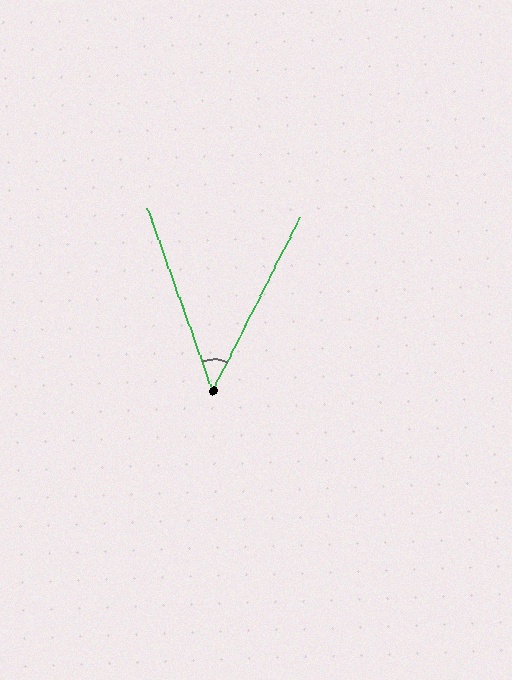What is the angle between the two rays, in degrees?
Approximately 47 degrees.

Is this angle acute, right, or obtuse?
It is acute.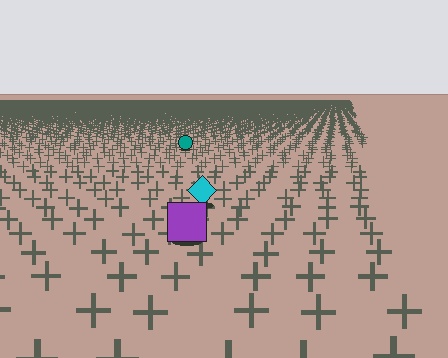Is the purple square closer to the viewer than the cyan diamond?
Yes. The purple square is closer — you can tell from the texture gradient: the ground texture is coarser near it.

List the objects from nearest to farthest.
From nearest to farthest: the purple square, the cyan diamond, the teal circle.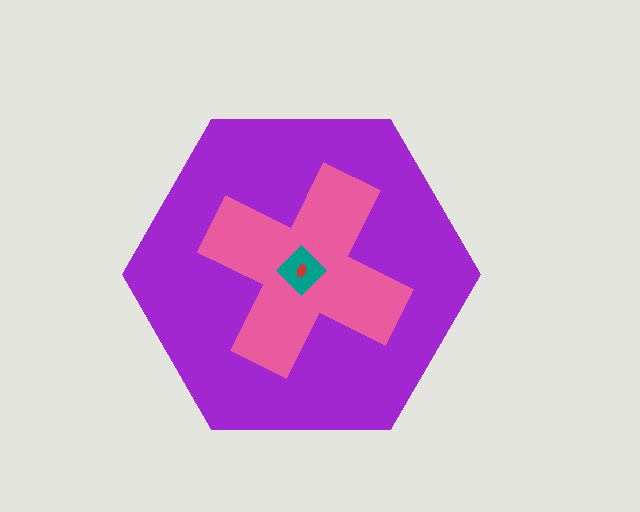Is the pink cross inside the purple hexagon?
Yes.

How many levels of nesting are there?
4.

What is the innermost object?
The red ellipse.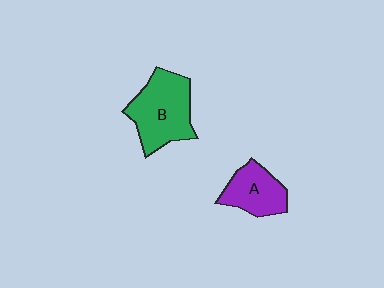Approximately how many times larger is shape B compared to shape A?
Approximately 1.5 times.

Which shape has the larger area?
Shape B (green).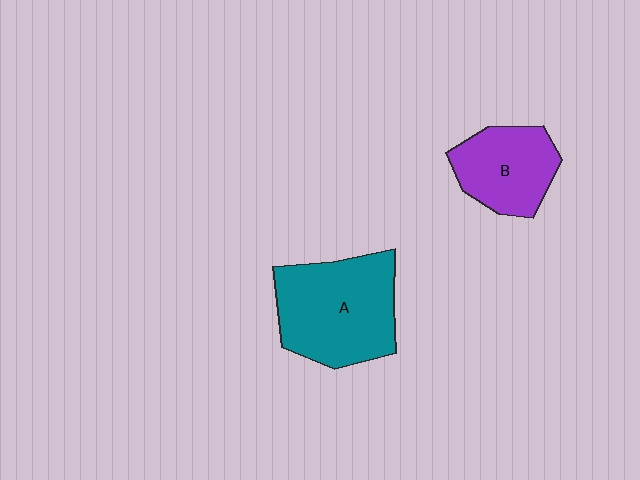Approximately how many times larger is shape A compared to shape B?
Approximately 1.6 times.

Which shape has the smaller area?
Shape B (purple).